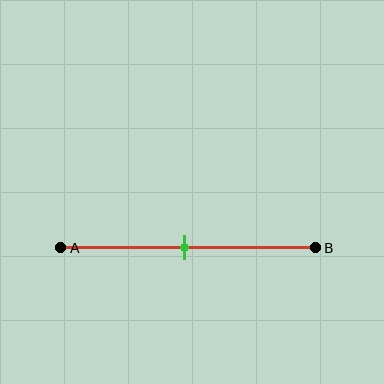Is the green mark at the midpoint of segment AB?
Yes, the mark is approximately at the midpoint.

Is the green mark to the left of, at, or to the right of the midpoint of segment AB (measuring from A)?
The green mark is approximately at the midpoint of segment AB.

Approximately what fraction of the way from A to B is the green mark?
The green mark is approximately 50% of the way from A to B.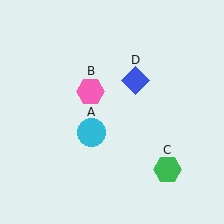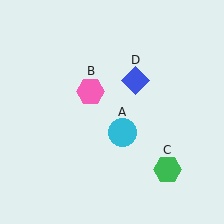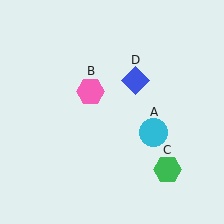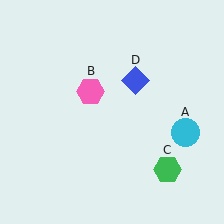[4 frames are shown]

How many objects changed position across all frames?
1 object changed position: cyan circle (object A).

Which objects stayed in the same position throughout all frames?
Pink hexagon (object B) and green hexagon (object C) and blue diamond (object D) remained stationary.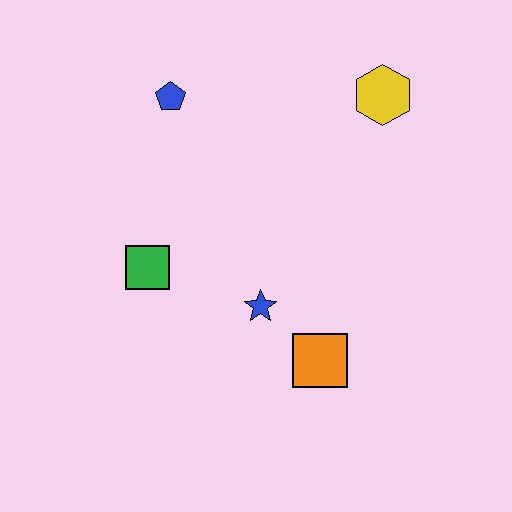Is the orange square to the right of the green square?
Yes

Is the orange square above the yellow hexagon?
No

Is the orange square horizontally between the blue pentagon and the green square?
No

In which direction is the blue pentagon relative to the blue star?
The blue pentagon is above the blue star.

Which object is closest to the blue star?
The orange square is closest to the blue star.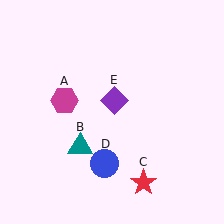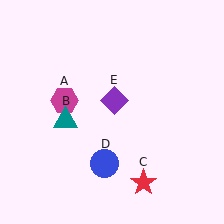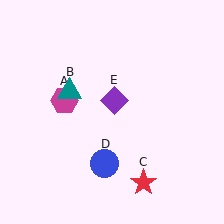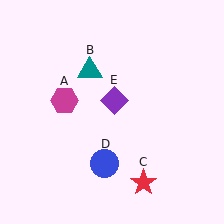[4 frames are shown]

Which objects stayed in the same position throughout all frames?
Magenta hexagon (object A) and red star (object C) and blue circle (object D) and purple diamond (object E) remained stationary.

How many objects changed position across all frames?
1 object changed position: teal triangle (object B).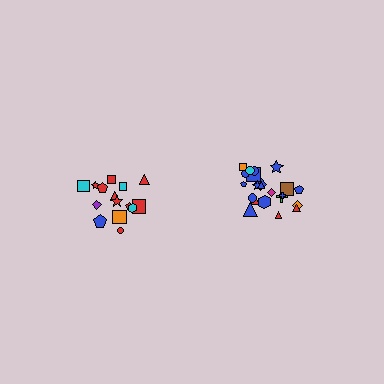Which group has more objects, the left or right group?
The right group.